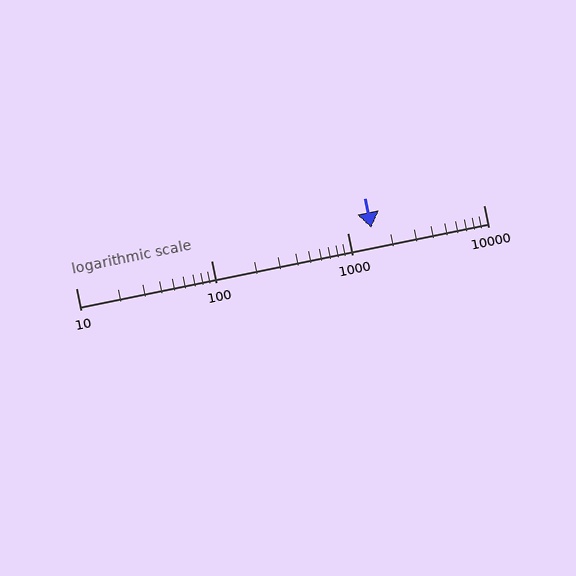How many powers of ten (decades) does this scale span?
The scale spans 3 decades, from 10 to 10000.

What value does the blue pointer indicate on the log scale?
The pointer indicates approximately 1500.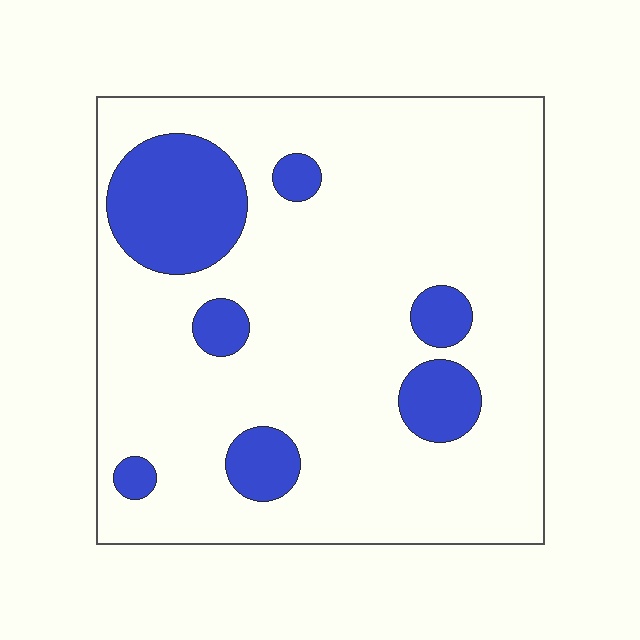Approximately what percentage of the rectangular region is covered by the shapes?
Approximately 15%.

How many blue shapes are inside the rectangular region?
7.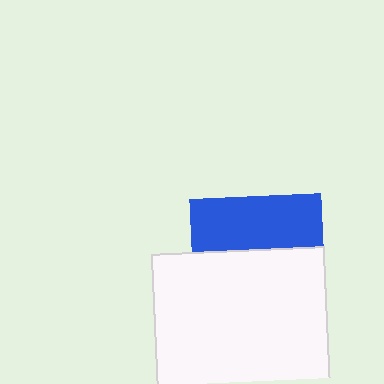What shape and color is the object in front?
The object in front is a white square.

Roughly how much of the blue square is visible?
A small part of it is visible (roughly 39%).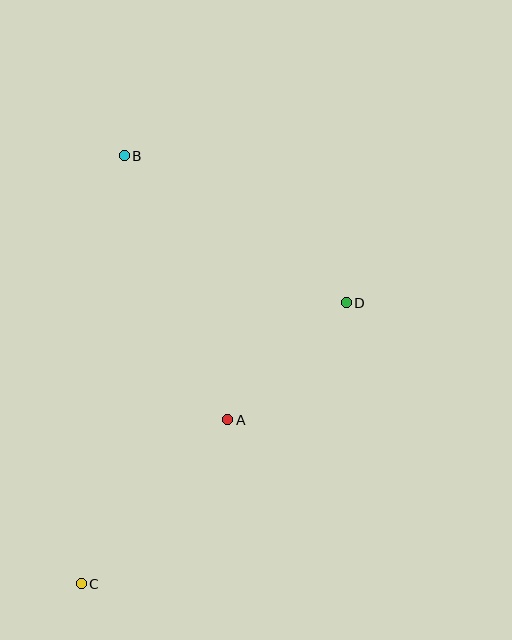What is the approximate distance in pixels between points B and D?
The distance between B and D is approximately 266 pixels.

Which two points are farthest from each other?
Points B and C are farthest from each other.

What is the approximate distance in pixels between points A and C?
The distance between A and C is approximately 220 pixels.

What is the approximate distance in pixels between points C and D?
The distance between C and D is approximately 386 pixels.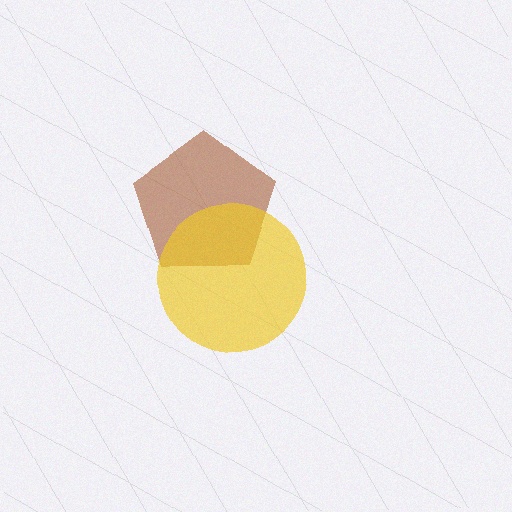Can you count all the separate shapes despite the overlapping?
Yes, there are 2 separate shapes.